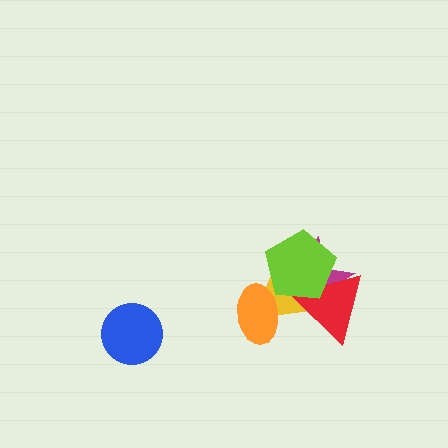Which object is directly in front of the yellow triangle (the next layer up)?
The red triangle is directly in front of the yellow triangle.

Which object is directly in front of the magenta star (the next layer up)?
The yellow triangle is directly in front of the magenta star.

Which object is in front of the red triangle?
The lime pentagon is in front of the red triangle.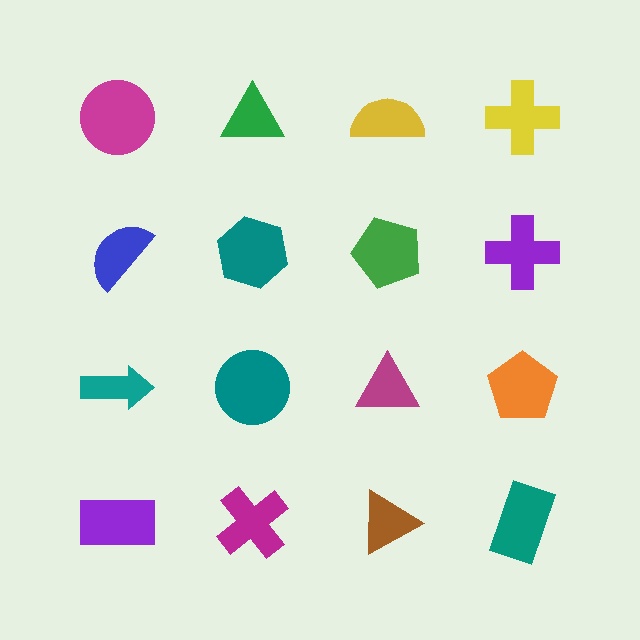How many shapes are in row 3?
4 shapes.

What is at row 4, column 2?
A magenta cross.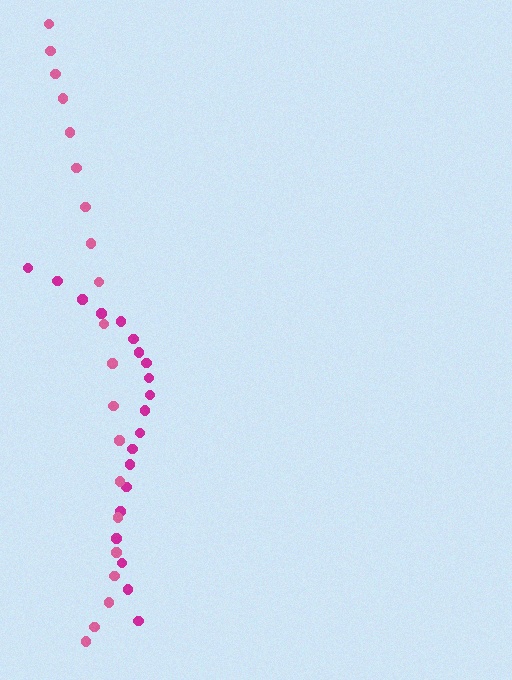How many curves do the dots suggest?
There are 2 distinct paths.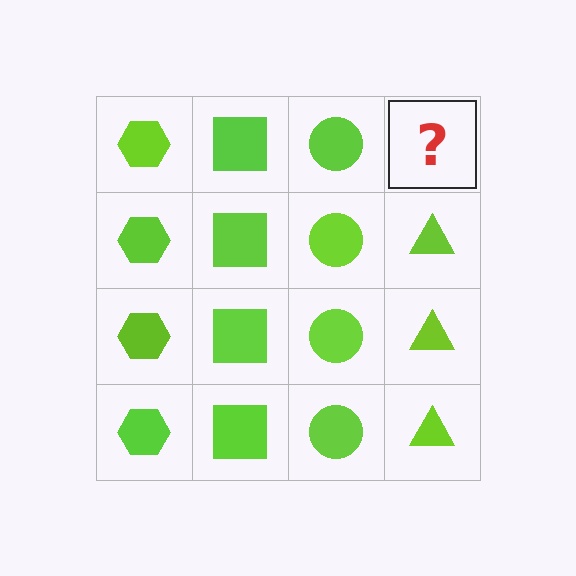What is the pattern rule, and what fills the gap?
The rule is that each column has a consistent shape. The gap should be filled with a lime triangle.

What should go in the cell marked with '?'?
The missing cell should contain a lime triangle.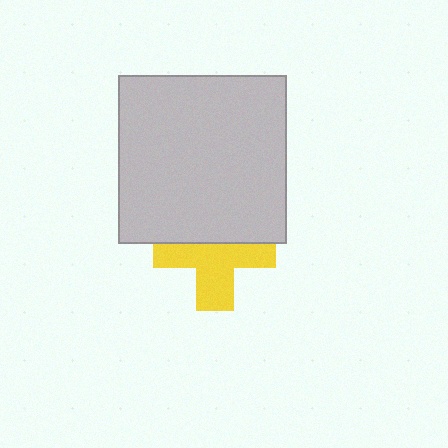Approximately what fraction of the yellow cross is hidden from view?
Roughly 41% of the yellow cross is hidden behind the light gray square.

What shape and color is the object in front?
The object in front is a light gray square.